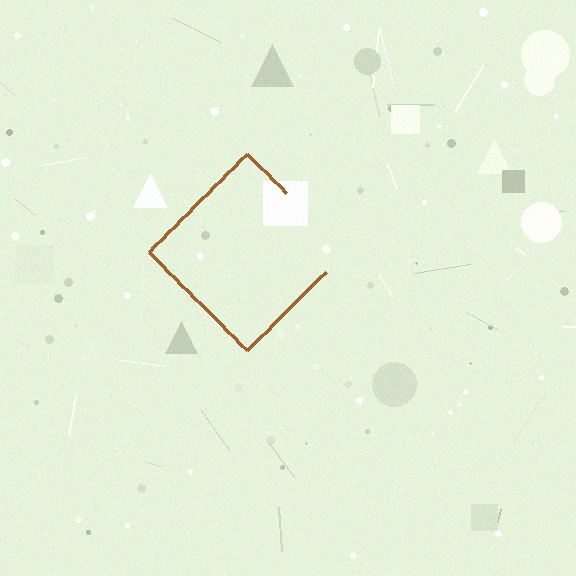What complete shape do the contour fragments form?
The contour fragments form a diamond.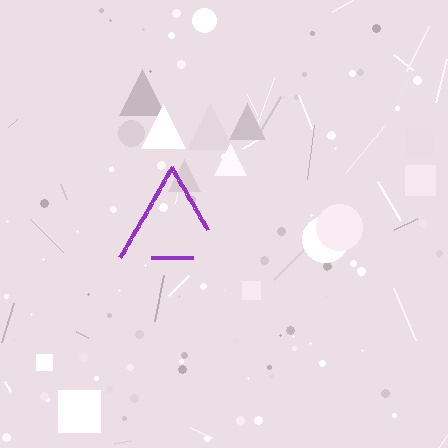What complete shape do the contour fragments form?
The contour fragments form a triangle.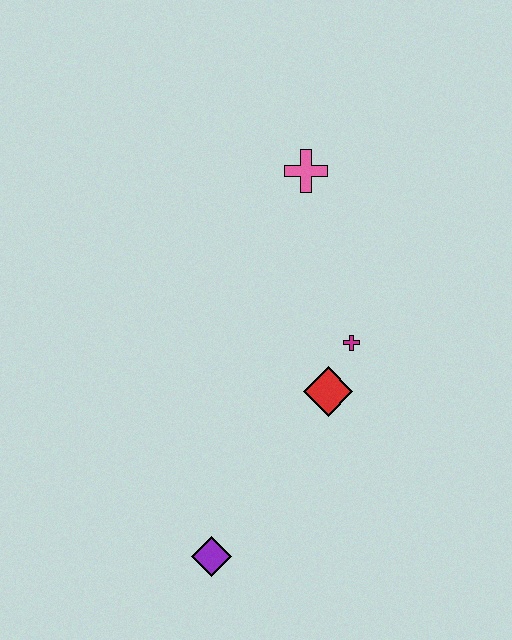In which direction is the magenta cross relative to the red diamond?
The magenta cross is above the red diamond.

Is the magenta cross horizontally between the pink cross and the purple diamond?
No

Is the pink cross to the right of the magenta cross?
No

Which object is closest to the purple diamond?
The red diamond is closest to the purple diamond.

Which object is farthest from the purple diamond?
The pink cross is farthest from the purple diamond.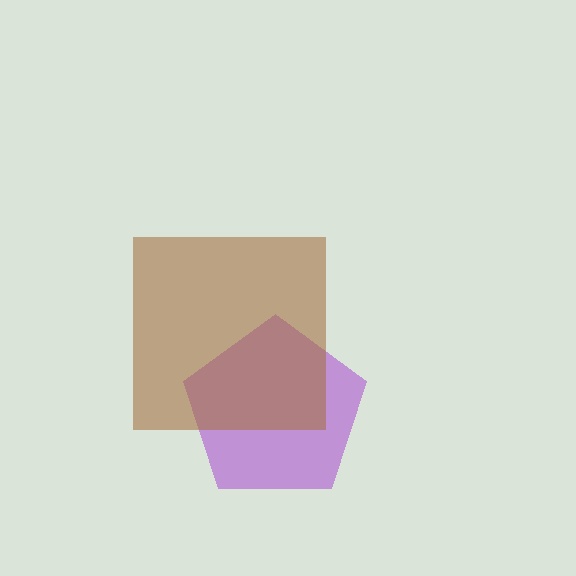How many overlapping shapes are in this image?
There are 2 overlapping shapes in the image.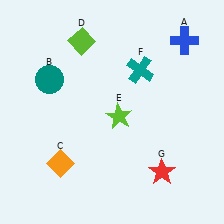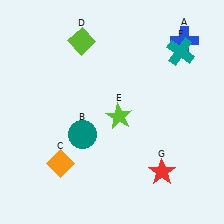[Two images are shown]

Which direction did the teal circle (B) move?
The teal circle (B) moved down.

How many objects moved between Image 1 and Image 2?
2 objects moved between the two images.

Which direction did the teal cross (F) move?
The teal cross (F) moved right.